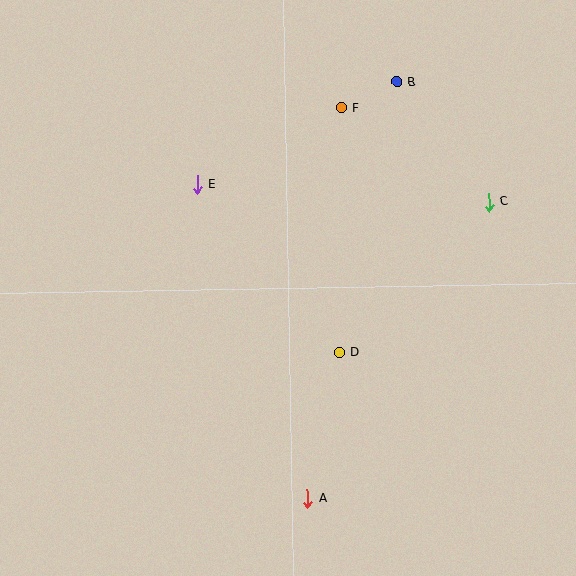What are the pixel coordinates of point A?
Point A is at (307, 498).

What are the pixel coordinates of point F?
Point F is at (341, 108).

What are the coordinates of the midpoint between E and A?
The midpoint between E and A is at (252, 341).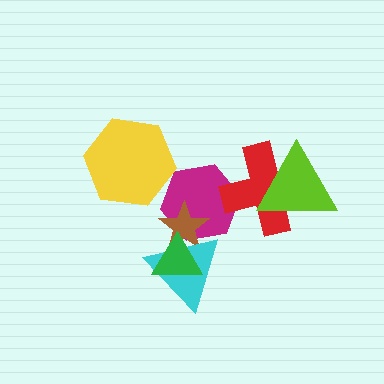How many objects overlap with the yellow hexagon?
0 objects overlap with the yellow hexagon.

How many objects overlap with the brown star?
3 objects overlap with the brown star.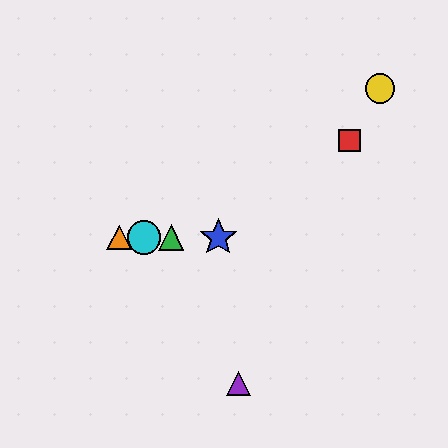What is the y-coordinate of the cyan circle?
The cyan circle is at y≈237.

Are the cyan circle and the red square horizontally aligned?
No, the cyan circle is at y≈237 and the red square is at y≈141.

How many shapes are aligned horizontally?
4 shapes (the blue star, the green triangle, the orange triangle, the cyan circle) are aligned horizontally.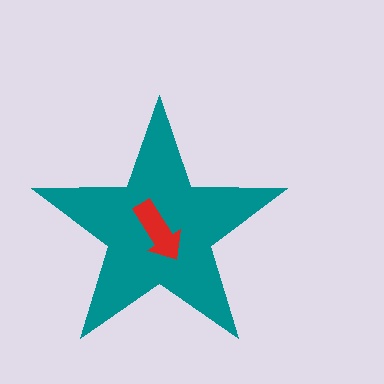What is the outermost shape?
The teal star.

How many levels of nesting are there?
2.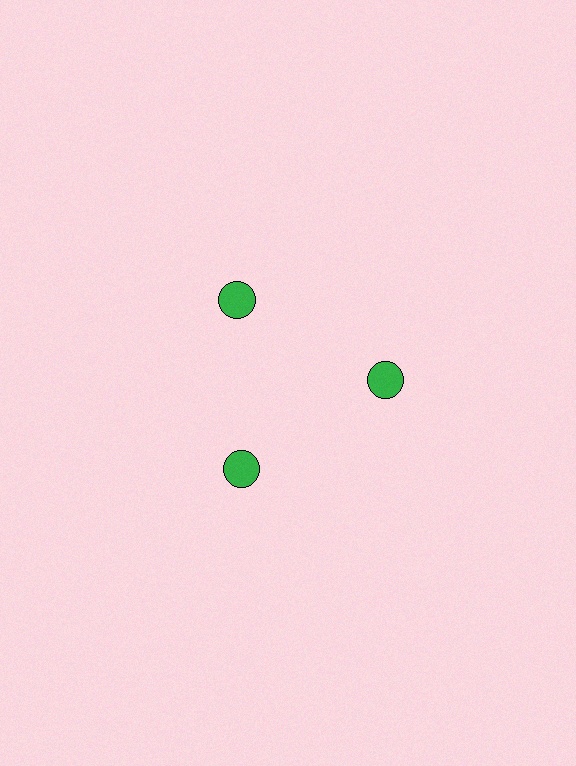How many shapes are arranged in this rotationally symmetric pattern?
There are 3 shapes, arranged in 3 groups of 1.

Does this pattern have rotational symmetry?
Yes, this pattern has 3-fold rotational symmetry. It looks the same after rotating 120 degrees around the center.